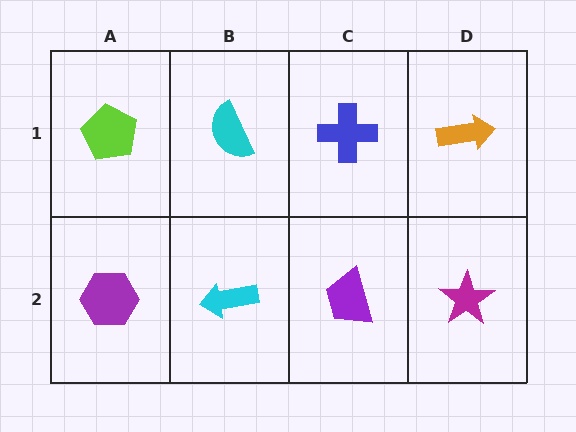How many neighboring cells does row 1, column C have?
3.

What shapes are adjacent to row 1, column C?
A purple trapezoid (row 2, column C), a cyan semicircle (row 1, column B), an orange arrow (row 1, column D).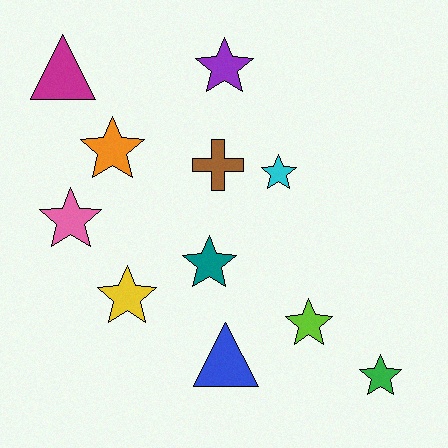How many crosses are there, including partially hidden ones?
There is 1 cross.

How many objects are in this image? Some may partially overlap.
There are 11 objects.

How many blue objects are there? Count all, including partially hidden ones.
There is 1 blue object.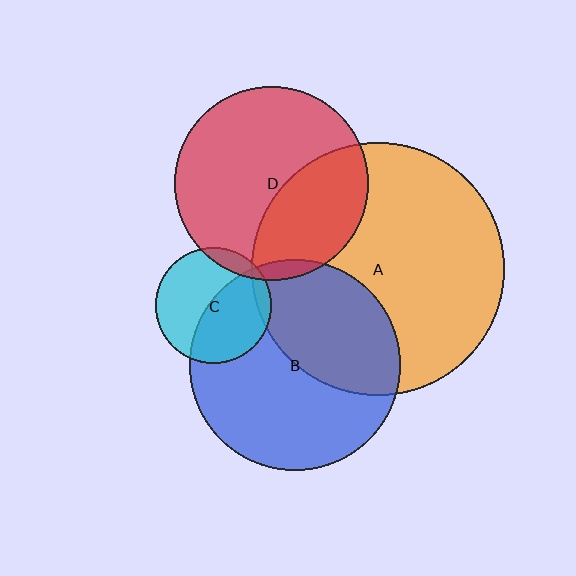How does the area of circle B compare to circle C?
Approximately 3.3 times.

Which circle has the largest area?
Circle A (orange).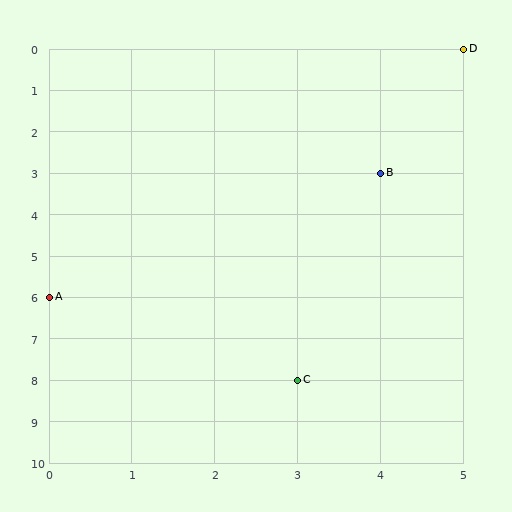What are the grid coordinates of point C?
Point C is at grid coordinates (3, 8).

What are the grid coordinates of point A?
Point A is at grid coordinates (0, 6).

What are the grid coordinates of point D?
Point D is at grid coordinates (5, 0).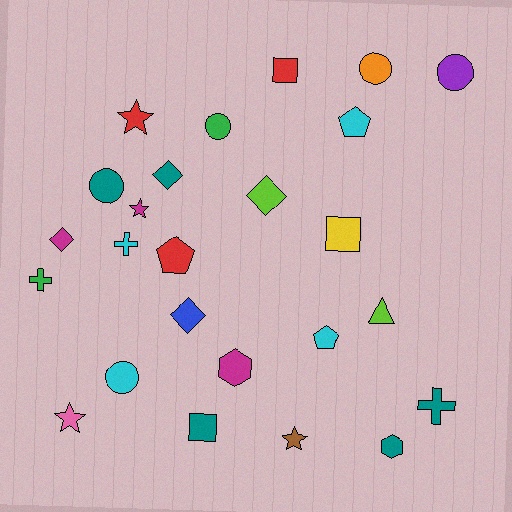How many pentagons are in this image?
There are 3 pentagons.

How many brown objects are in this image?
There is 1 brown object.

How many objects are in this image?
There are 25 objects.